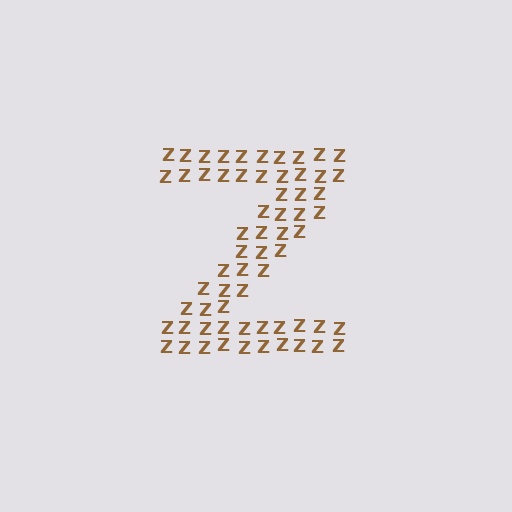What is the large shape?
The large shape is the letter Z.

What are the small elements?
The small elements are letter Z's.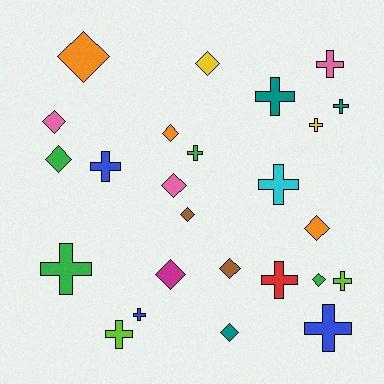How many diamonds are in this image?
There are 12 diamonds.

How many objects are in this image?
There are 25 objects.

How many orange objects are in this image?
There are 3 orange objects.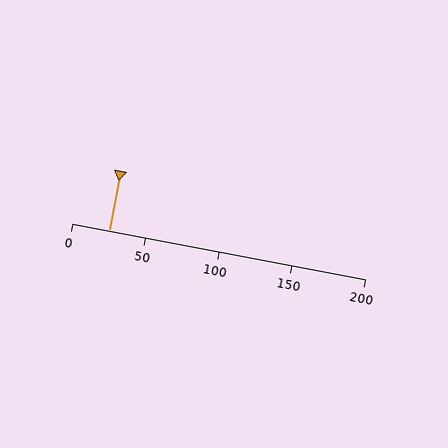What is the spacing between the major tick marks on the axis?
The major ticks are spaced 50 apart.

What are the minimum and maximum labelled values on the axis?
The axis runs from 0 to 200.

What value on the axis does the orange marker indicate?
The marker indicates approximately 25.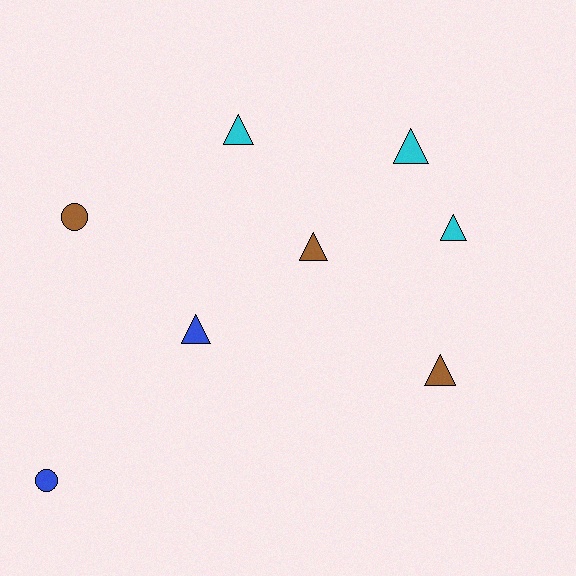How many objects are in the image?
There are 8 objects.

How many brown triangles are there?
There are 2 brown triangles.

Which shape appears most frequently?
Triangle, with 6 objects.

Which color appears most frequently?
Brown, with 3 objects.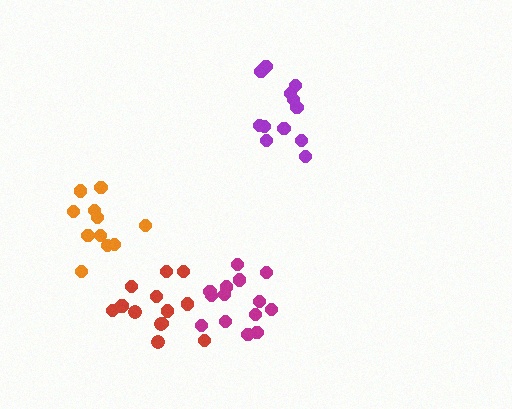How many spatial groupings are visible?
There are 4 spatial groupings.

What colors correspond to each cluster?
The clusters are colored: red, orange, magenta, purple.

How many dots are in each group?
Group 1: 14 dots, Group 2: 11 dots, Group 3: 14 dots, Group 4: 12 dots (51 total).